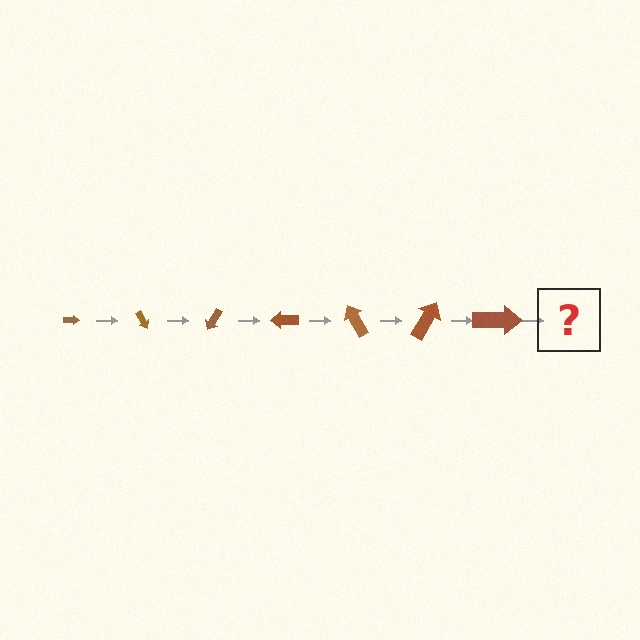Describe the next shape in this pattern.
It should be an arrow, larger than the previous one and rotated 420 degrees from the start.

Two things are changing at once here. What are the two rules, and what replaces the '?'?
The two rules are that the arrow grows larger each step and it rotates 60 degrees each step. The '?' should be an arrow, larger than the previous one and rotated 420 degrees from the start.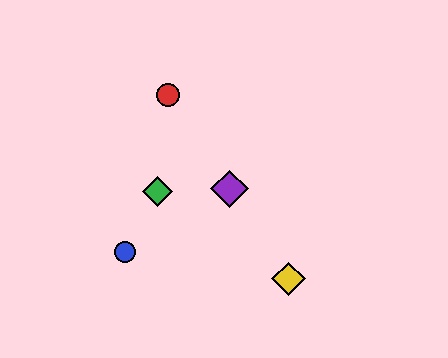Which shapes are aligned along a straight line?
The red circle, the yellow diamond, the purple diamond are aligned along a straight line.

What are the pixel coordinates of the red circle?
The red circle is at (168, 95).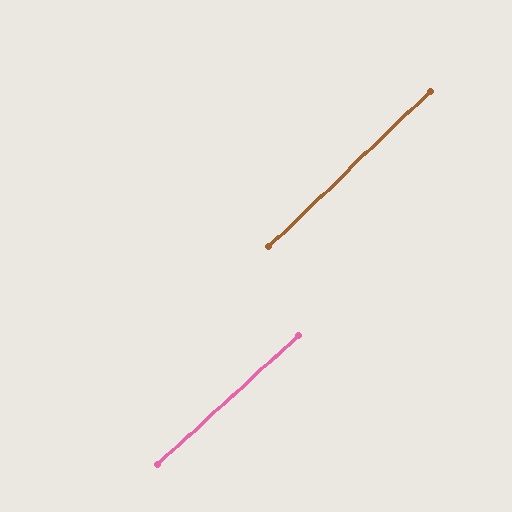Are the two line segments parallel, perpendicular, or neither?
Parallel — their directions differ by only 1.2°.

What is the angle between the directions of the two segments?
Approximately 1 degree.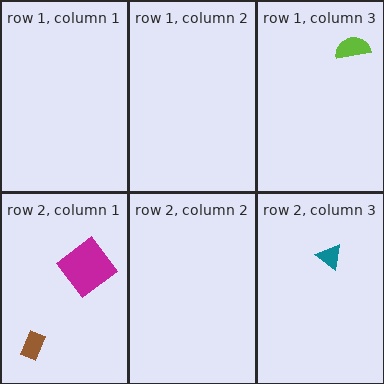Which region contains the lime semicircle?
The row 1, column 3 region.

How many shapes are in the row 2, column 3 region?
1.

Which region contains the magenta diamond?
The row 2, column 1 region.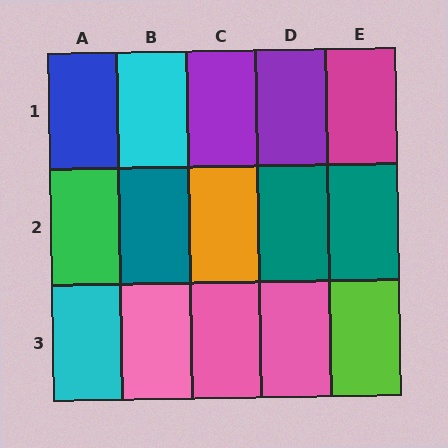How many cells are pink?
3 cells are pink.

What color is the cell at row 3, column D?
Pink.